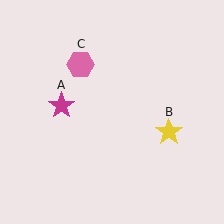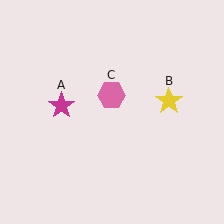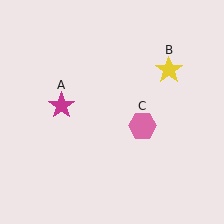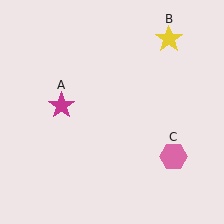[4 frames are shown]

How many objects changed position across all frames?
2 objects changed position: yellow star (object B), pink hexagon (object C).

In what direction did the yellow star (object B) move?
The yellow star (object B) moved up.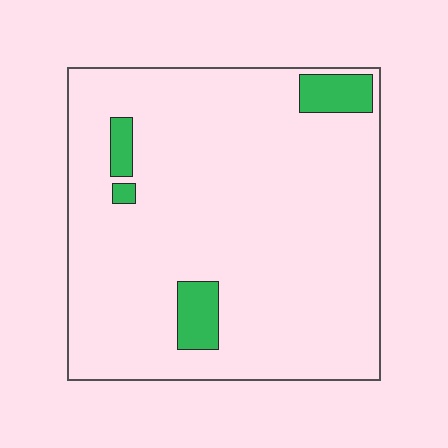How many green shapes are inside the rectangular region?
4.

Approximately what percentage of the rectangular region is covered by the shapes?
Approximately 10%.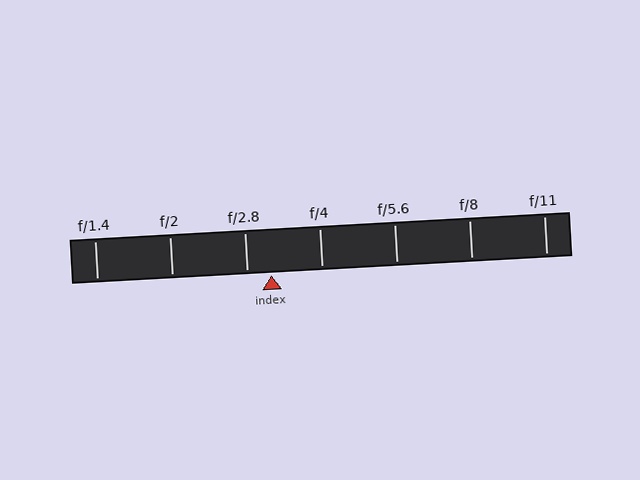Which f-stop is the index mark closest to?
The index mark is closest to f/2.8.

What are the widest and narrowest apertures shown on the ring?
The widest aperture shown is f/1.4 and the narrowest is f/11.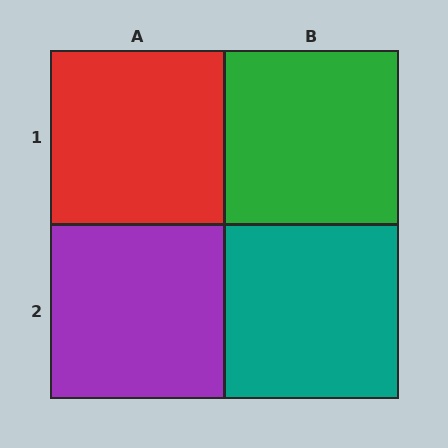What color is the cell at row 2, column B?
Teal.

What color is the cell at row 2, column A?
Purple.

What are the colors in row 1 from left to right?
Red, green.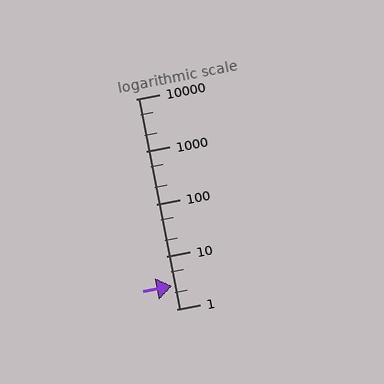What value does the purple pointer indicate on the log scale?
The pointer indicates approximately 2.7.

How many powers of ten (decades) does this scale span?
The scale spans 4 decades, from 1 to 10000.